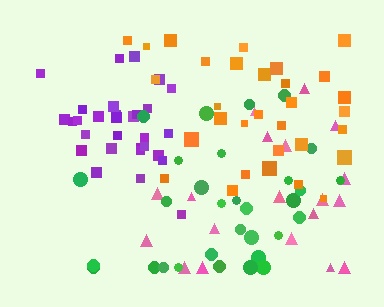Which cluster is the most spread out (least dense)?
Pink.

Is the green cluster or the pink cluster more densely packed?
Green.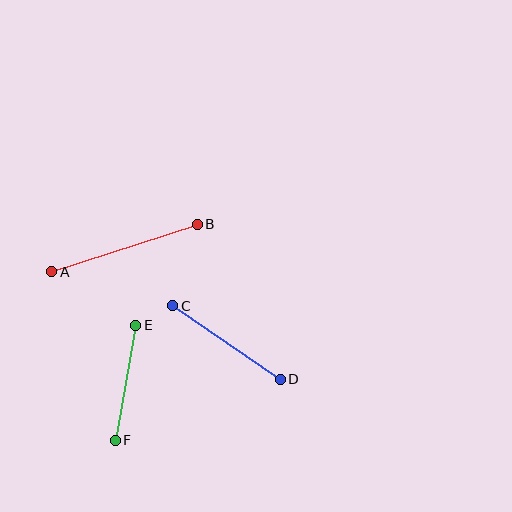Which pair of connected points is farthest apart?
Points A and B are farthest apart.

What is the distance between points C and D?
The distance is approximately 130 pixels.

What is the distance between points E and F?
The distance is approximately 117 pixels.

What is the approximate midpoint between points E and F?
The midpoint is at approximately (126, 383) pixels.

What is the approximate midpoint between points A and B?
The midpoint is at approximately (125, 248) pixels.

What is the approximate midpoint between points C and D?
The midpoint is at approximately (226, 342) pixels.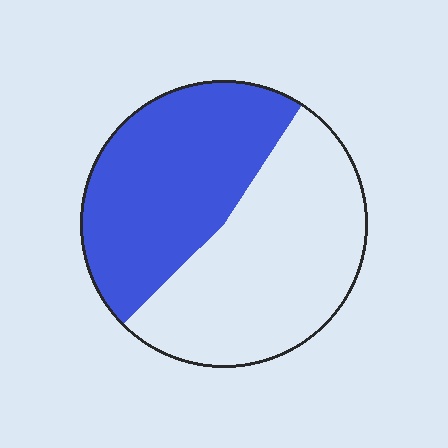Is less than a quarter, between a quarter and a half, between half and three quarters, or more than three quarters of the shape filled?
Between a quarter and a half.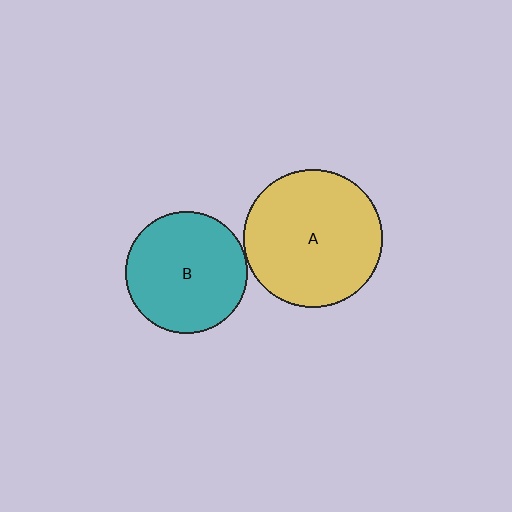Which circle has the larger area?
Circle A (yellow).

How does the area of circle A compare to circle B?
Approximately 1.3 times.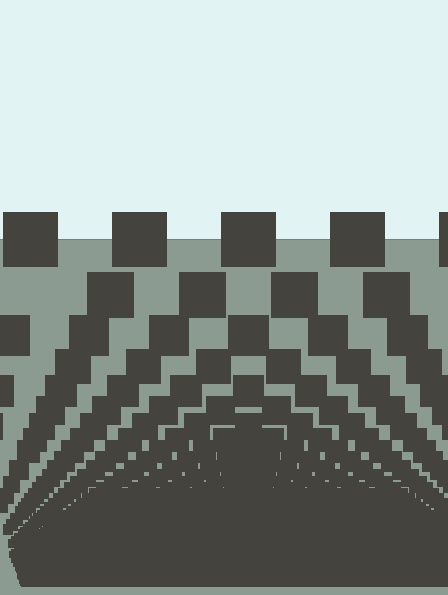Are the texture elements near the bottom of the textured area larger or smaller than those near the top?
Smaller. The gradient is inverted — elements near the bottom are smaller and denser.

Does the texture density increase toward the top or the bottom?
Density increases toward the bottom.